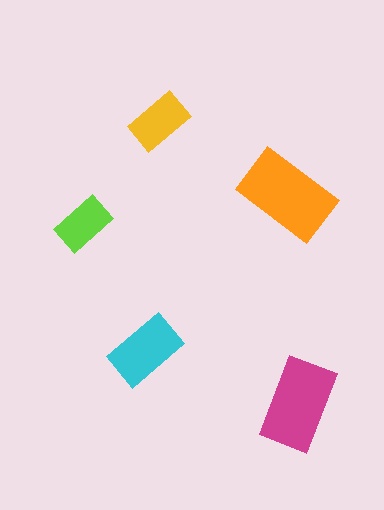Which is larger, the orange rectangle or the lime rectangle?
The orange one.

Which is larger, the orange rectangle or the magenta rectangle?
The orange one.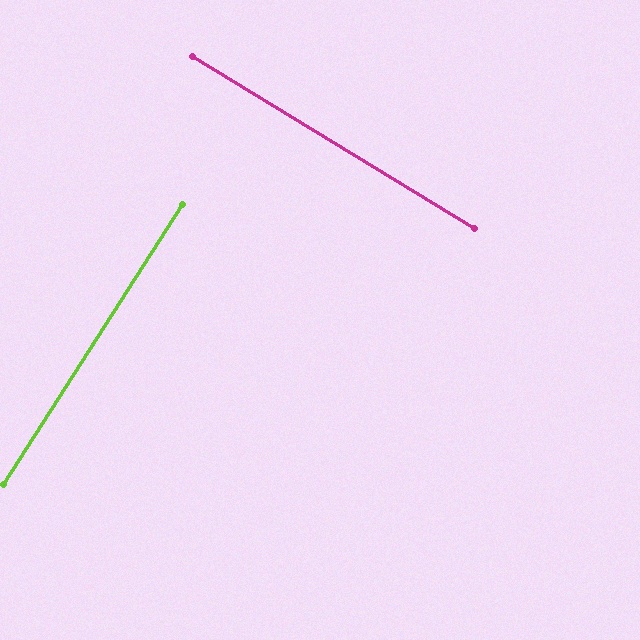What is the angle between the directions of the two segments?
Approximately 89 degrees.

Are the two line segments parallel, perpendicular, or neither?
Perpendicular — they meet at approximately 89°.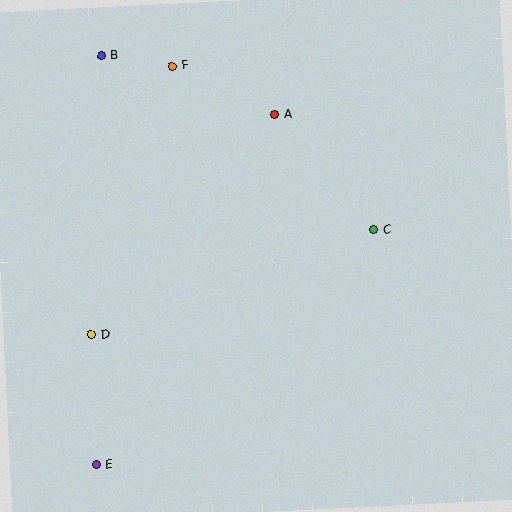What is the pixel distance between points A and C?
The distance between A and C is 152 pixels.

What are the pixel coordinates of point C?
Point C is at (374, 230).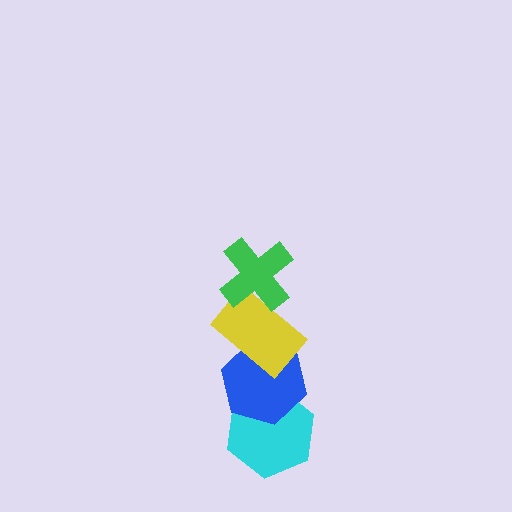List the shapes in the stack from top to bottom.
From top to bottom: the green cross, the yellow rectangle, the blue hexagon, the cyan hexagon.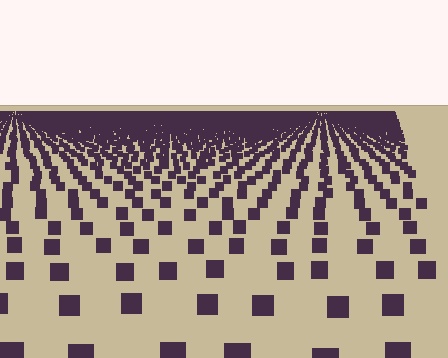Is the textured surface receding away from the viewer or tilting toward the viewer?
The surface is receding away from the viewer. Texture elements get smaller and denser toward the top.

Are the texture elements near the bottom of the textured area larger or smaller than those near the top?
Larger. Near the bottom, elements are closer to the viewer and appear at a bigger on-screen size.